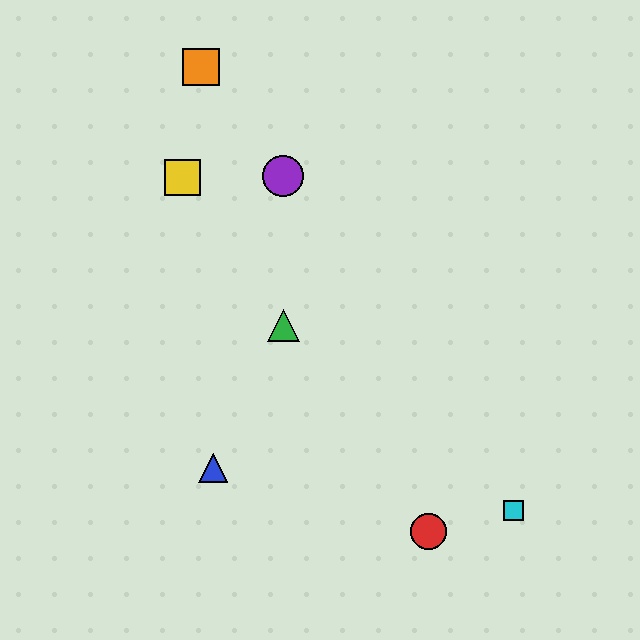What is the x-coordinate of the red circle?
The red circle is at x≈428.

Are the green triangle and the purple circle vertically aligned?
Yes, both are at x≈283.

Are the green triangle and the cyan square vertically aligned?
No, the green triangle is at x≈283 and the cyan square is at x≈514.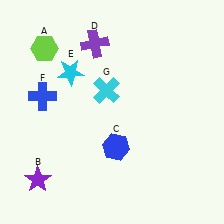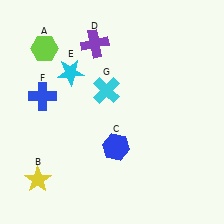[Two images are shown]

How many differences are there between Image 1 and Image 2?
There is 1 difference between the two images.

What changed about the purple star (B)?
In Image 1, B is purple. In Image 2, it changed to yellow.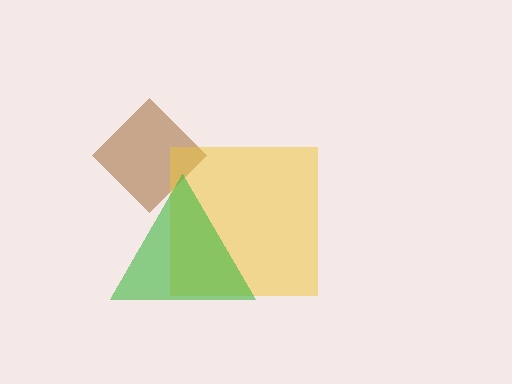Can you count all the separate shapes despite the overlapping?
Yes, there are 3 separate shapes.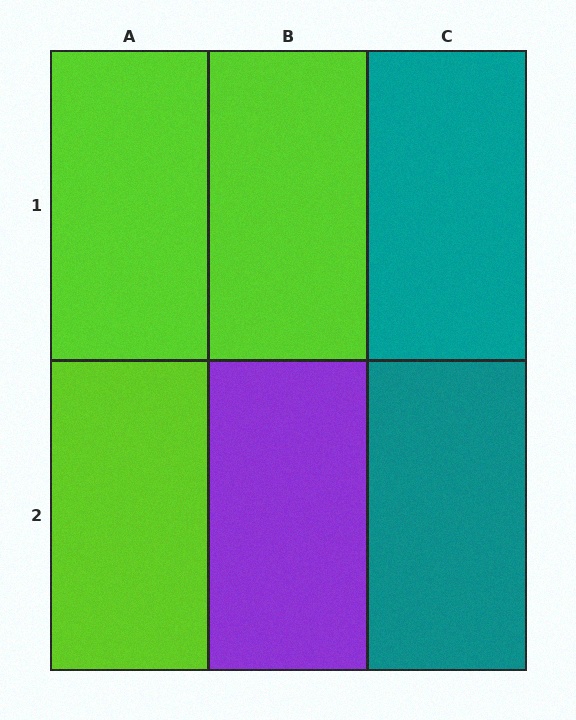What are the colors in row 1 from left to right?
Lime, lime, teal.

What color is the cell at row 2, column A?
Lime.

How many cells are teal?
2 cells are teal.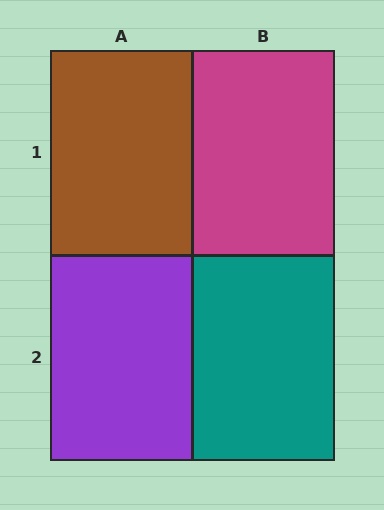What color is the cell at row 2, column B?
Teal.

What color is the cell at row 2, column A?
Purple.